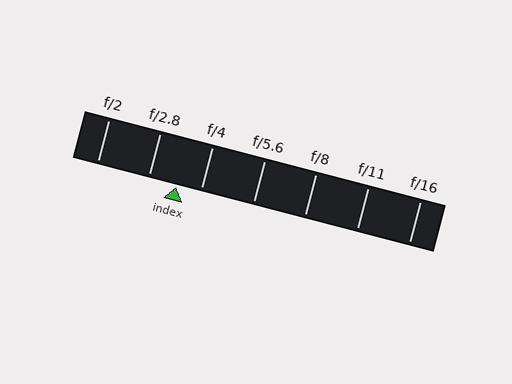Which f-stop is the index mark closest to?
The index mark is closest to f/4.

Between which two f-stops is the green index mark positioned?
The index mark is between f/2.8 and f/4.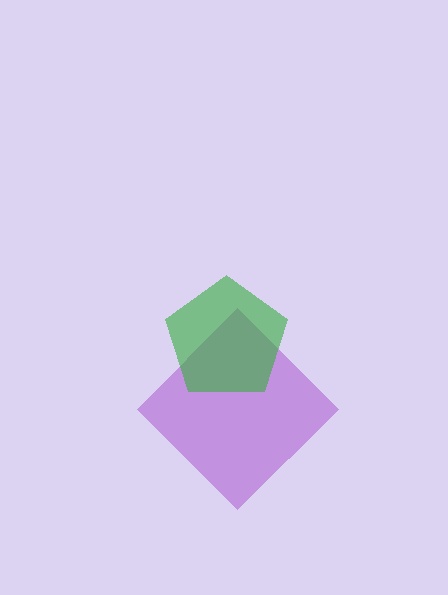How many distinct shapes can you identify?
There are 2 distinct shapes: a purple diamond, a green pentagon.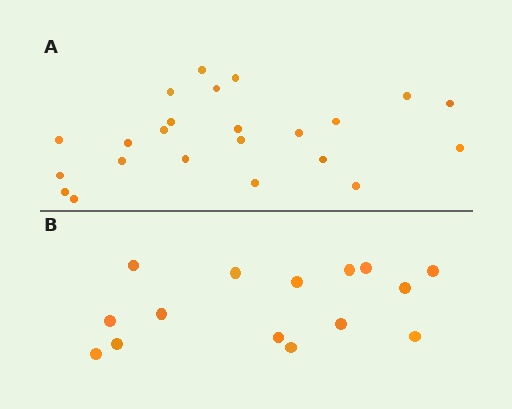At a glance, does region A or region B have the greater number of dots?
Region A (the top region) has more dots.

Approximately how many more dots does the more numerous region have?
Region A has roughly 8 or so more dots than region B.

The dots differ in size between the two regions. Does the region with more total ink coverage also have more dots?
No. Region B has more total ink coverage because its dots are larger, but region A actually contains more individual dots. Total area can be misleading — the number of items is what matters here.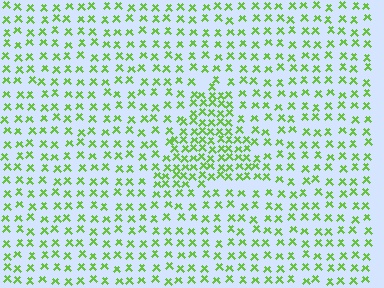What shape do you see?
I see a triangle.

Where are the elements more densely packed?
The elements are more densely packed inside the triangle boundary.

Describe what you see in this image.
The image contains small lime elements arranged at two different densities. A triangle-shaped region is visible where the elements are more densely packed than the surrounding area.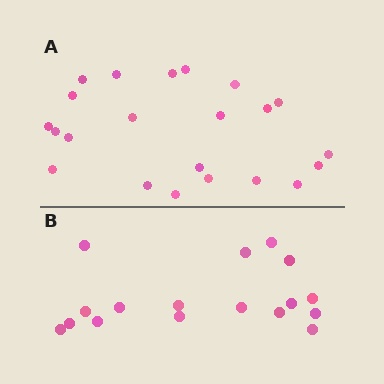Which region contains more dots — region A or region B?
Region A (the top region) has more dots.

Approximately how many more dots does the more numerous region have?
Region A has about 5 more dots than region B.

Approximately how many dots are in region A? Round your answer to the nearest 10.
About 20 dots. (The exact count is 22, which rounds to 20.)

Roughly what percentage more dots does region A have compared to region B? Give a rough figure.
About 30% more.